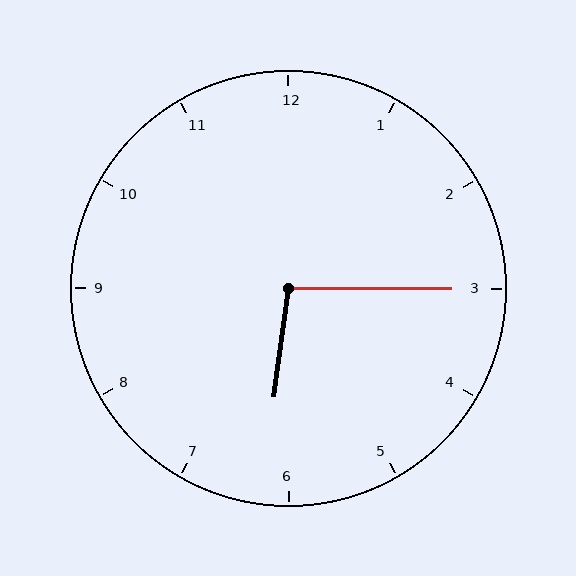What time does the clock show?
6:15.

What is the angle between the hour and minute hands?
Approximately 98 degrees.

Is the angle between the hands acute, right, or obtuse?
It is obtuse.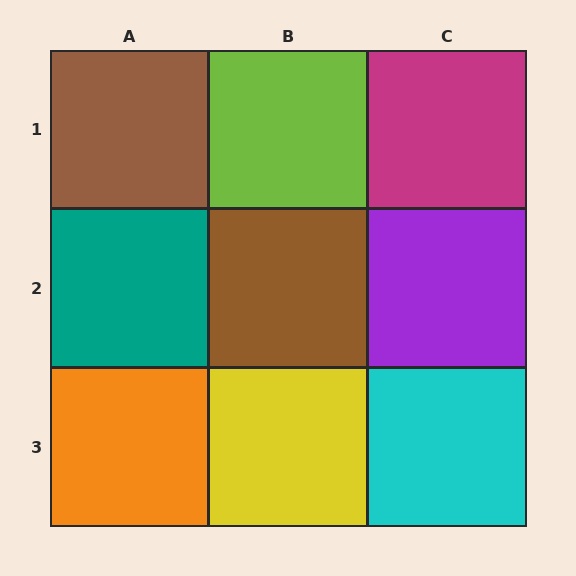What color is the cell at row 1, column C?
Magenta.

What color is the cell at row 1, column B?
Lime.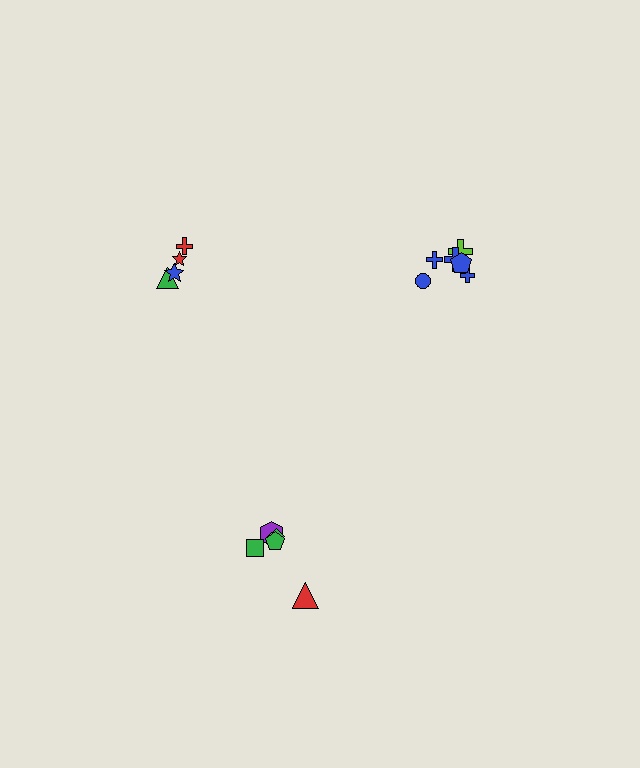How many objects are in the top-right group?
There are 6 objects.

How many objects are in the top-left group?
There are 4 objects.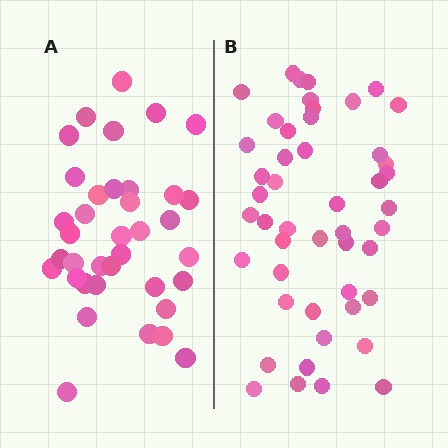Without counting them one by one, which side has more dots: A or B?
Region B (the right region) has more dots.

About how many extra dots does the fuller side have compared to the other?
Region B has roughly 12 or so more dots than region A.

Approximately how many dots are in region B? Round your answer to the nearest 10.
About 50 dots. (The exact count is 48, which rounds to 50.)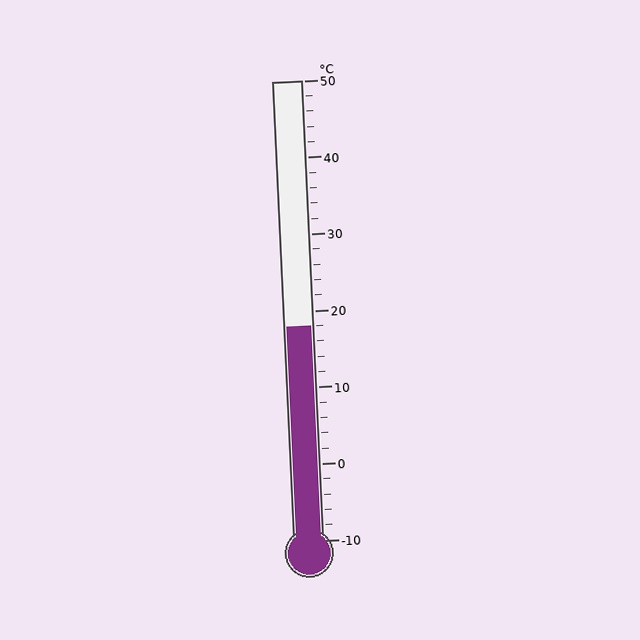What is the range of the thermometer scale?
The thermometer scale ranges from -10°C to 50°C.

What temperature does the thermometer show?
The thermometer shows approximately 18°C.